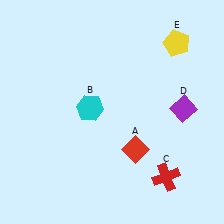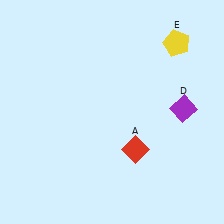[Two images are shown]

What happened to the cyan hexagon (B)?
The cyan hexagon (B) was removed in Image 2. It was in the top-left area of Image 1.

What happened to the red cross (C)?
The red cross (C) was removed in Image 2. It was in the bottom-right area of Image 1.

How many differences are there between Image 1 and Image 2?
There are 2 differences between the two images.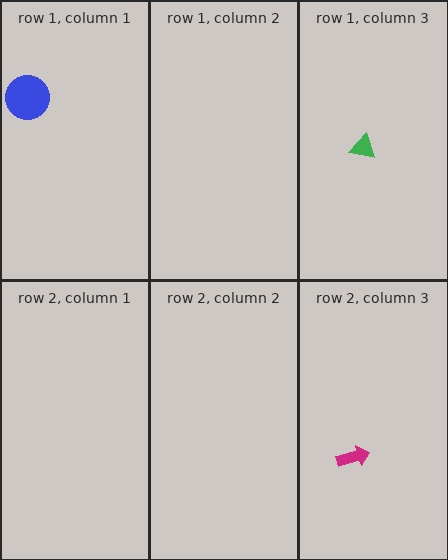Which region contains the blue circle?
The row 1, column 1 region.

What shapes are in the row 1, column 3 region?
The green triangle.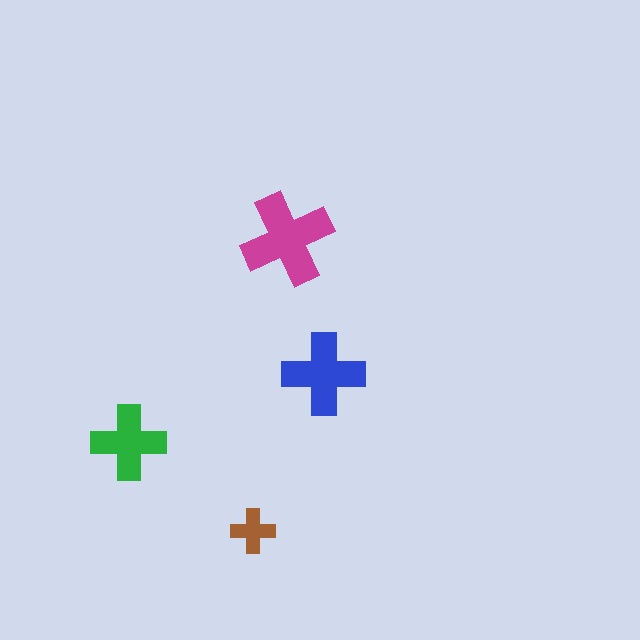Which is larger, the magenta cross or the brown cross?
The magenta one.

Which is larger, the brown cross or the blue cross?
The blue one.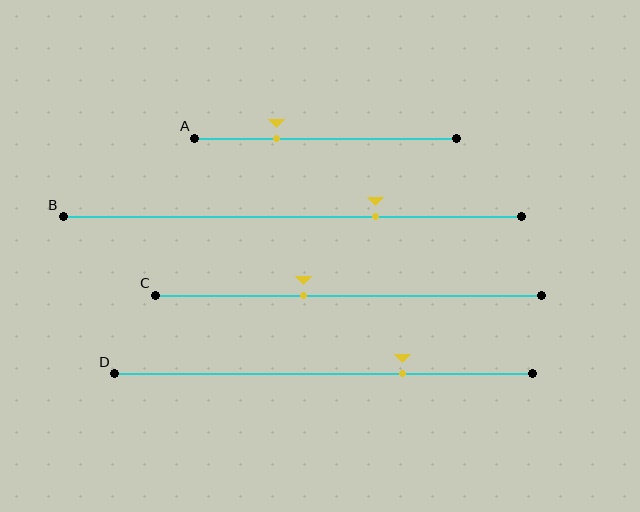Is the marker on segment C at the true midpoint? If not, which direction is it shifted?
No, the marker on segment C is shifted to the left by about 12% of the segment length.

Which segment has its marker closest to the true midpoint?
Segment C has its marker closest to the true midpoint.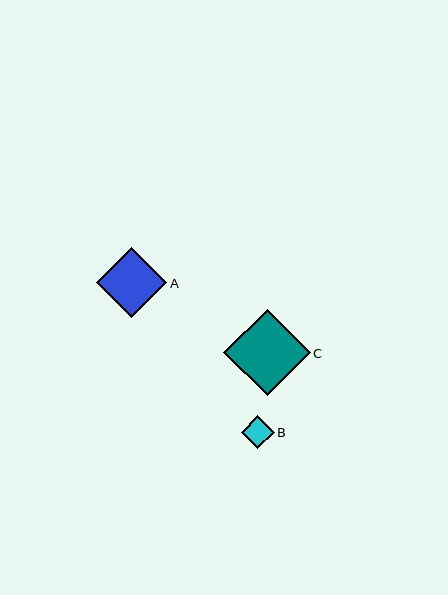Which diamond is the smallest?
Diamond B is the smallest with a size of approximately 33 pixels.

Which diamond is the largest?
Diamond C is the largest with a size of approximately 86 pixels.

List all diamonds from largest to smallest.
From largest to smallest: C, A, B.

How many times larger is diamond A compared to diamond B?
Diamond A is approximately 2.1 times the size of diamond B.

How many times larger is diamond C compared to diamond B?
Diamond C is approximately 2.6 times the size of diamond B.